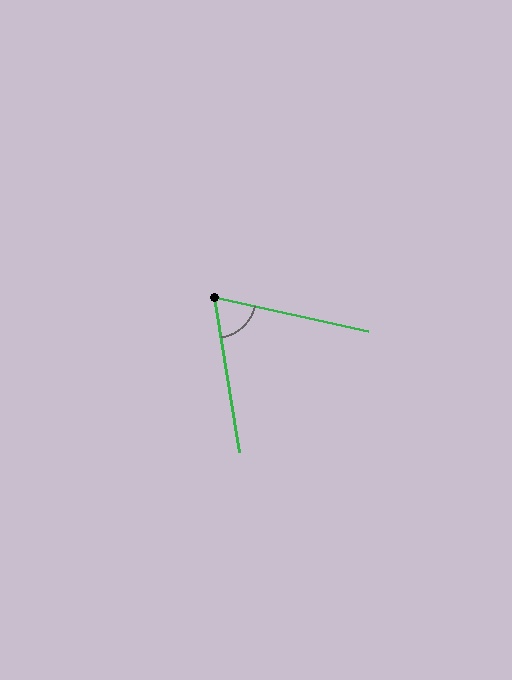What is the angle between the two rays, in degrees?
Approximately 68 degrees.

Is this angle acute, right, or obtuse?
It is acute.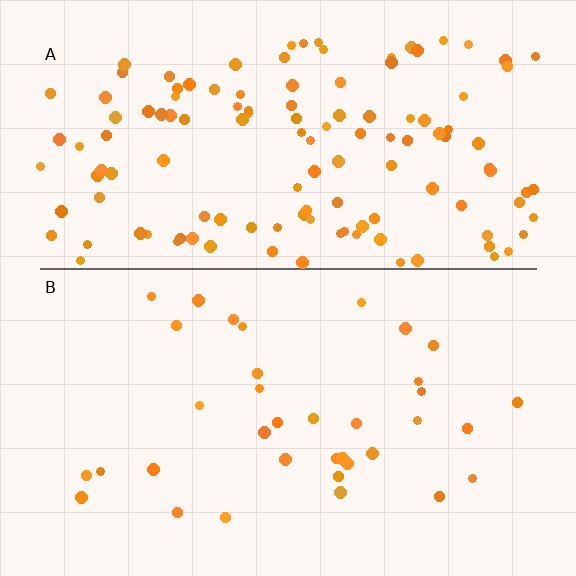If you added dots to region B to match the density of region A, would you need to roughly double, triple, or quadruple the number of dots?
Approximately quadruple.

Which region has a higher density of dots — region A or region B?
A (the top).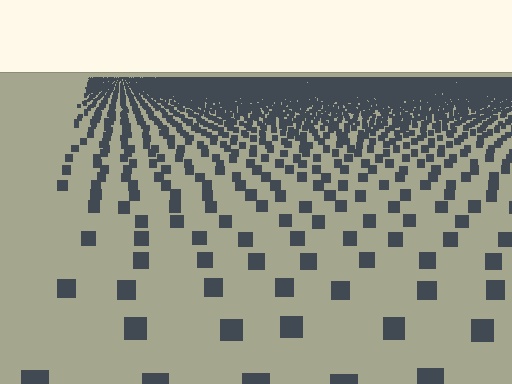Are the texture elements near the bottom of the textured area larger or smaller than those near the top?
Larger. Near the bottom, elements are closer to the viewer and appear at a bigger on-screen size.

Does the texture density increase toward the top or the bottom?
Density increases toward the top.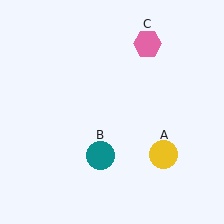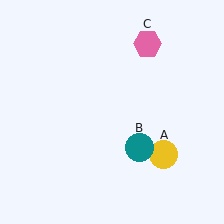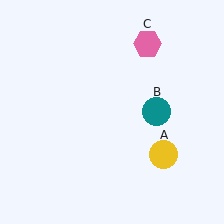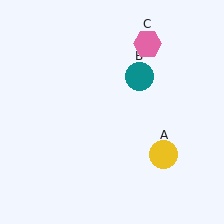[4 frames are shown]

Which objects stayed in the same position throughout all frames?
Yellow circle (object A) and pink hexagon (object C) remained stationary.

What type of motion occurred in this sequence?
The teal circle (object B) rotated counterclockwise around the center of the scene.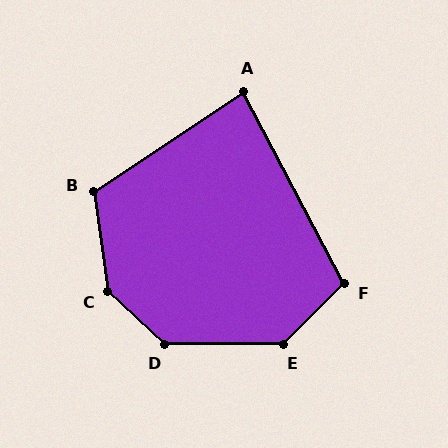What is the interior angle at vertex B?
Approximately 116 degrees (obtuse).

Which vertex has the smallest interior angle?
A, at approximately 84 degrees.